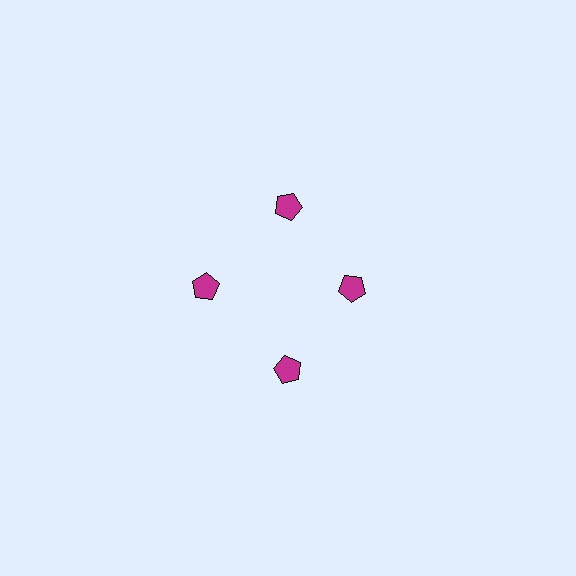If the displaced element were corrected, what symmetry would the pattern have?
It would have 4-fold rotational symmetry — the pattern would map onto itself every 90 degrees.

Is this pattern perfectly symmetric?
No. The 4 magenta pentagons are arranged in a ring, but one element near the 3 o'clock position is pulled inward toward the center, breaking the 4-fold rotational symmetry.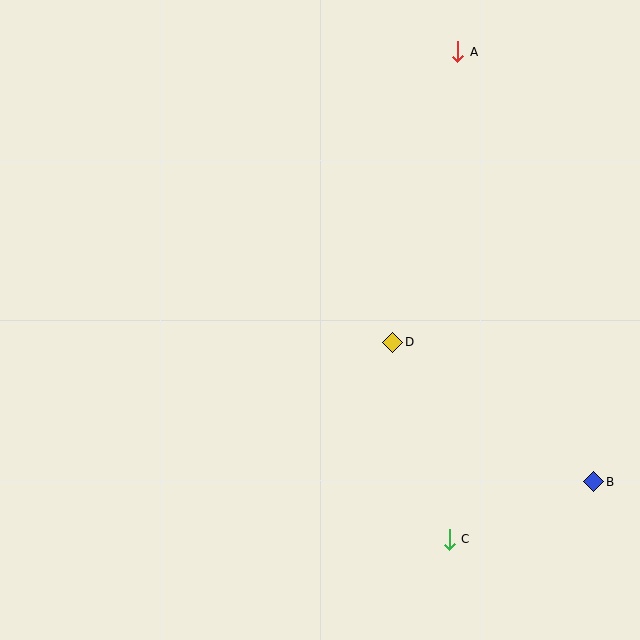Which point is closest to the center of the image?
Point D at (393, 342) is closest to the center.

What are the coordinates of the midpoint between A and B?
The midpoint between A and B is at (526, 267).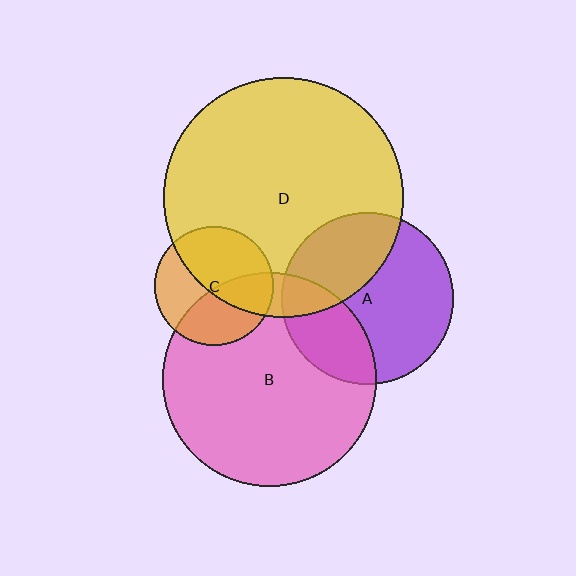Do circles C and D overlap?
Yes.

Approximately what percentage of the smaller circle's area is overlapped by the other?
Approximately 55%.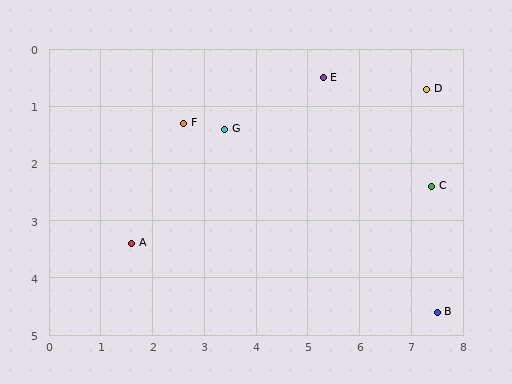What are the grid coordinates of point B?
Point B is at approximately (7.5, 4.6).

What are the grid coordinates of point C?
Point C is at approximately (7.4, 2.4).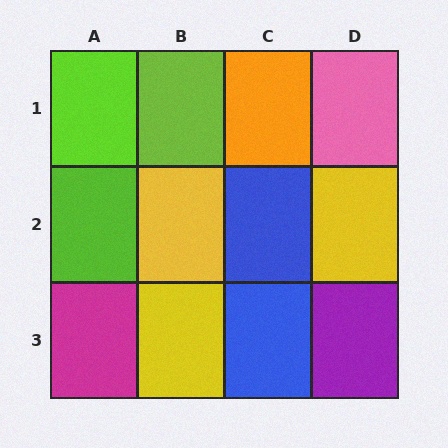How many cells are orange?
1 cell is orange.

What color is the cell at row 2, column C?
Blue.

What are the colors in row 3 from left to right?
Magenta, yellow, blue, purple.